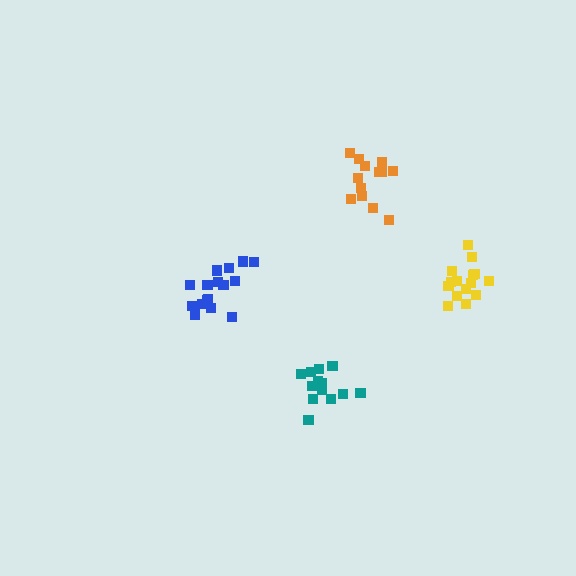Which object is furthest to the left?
The blue cluster is leftmost.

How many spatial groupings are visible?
There are 4 spatial groupings.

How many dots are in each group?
Group 1: 17 dots, Group 2: 15 dots, Group 3: 13 dots, Group 4: 13 dots (58 total).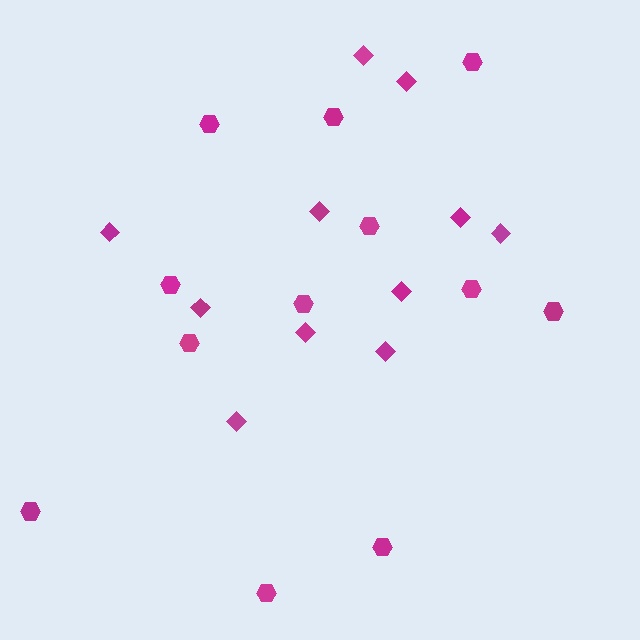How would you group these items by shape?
There are 2 groups: one group of diamonds (11) and one group of hexagons (12).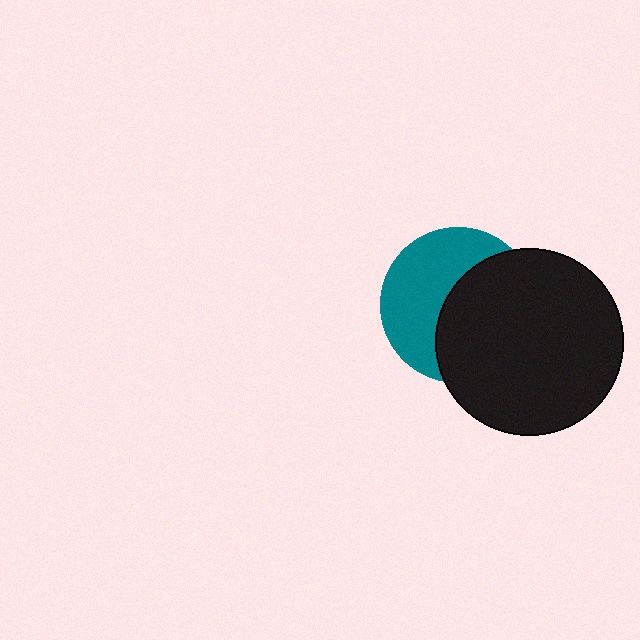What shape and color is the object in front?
The object in front is a black circle.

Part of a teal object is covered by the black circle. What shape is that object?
It is a circle.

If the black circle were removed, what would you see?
You would see the complete teal circle.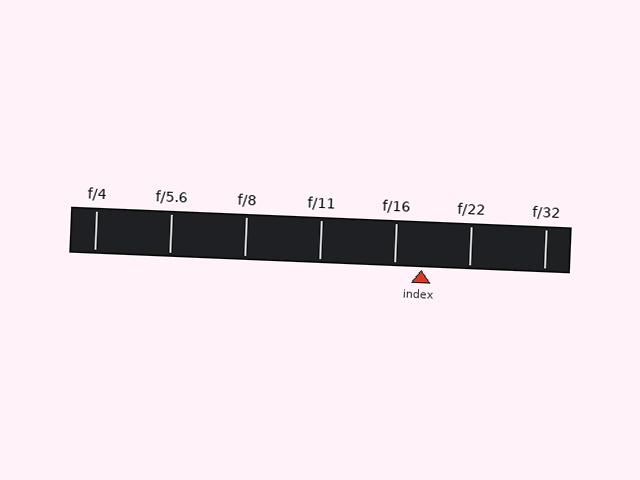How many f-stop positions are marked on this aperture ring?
There are 7 f-stop positions marked.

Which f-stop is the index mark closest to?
The index mark is closest to f/16.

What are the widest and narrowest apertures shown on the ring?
The widest aperture shown is f/4 and the narrowest is f/32.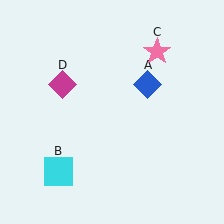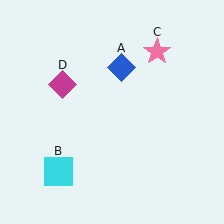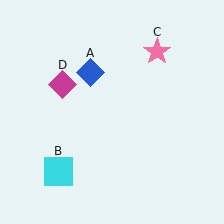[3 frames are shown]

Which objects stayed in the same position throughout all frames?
Cyan square (object B) and pink star (object C) and magenta diamond (object D) remained stationary.